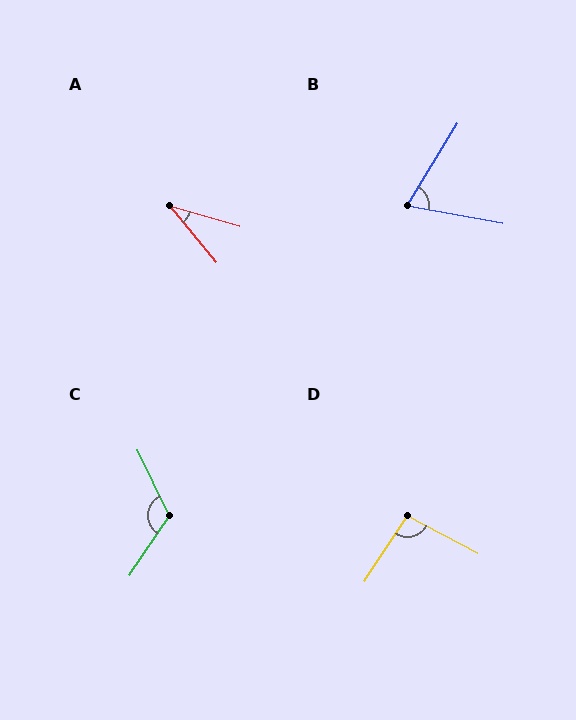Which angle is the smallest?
A, at approximately 34 degrees.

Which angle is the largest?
C, at approximately 121 degrees.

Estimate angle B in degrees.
Approximately 69 degrees.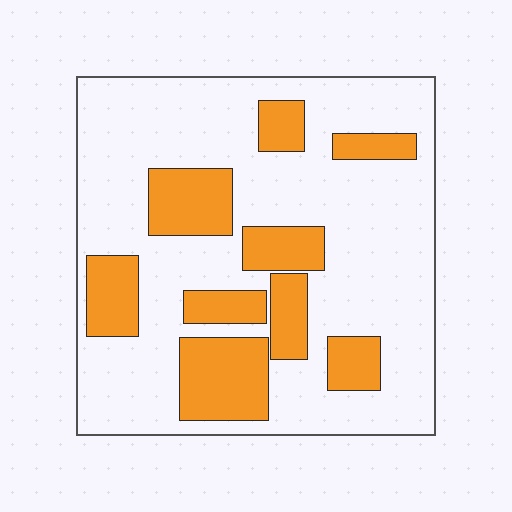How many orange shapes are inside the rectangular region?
9.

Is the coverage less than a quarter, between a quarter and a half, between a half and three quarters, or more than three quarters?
Between a quarter and a half.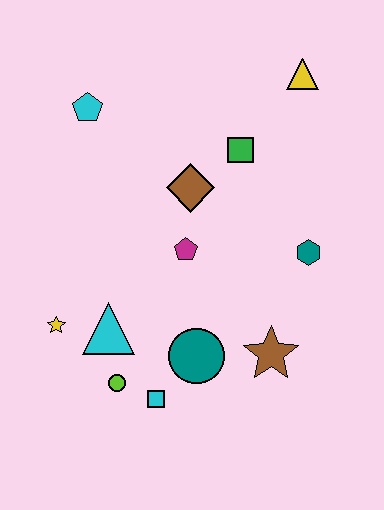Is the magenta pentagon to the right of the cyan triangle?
Yes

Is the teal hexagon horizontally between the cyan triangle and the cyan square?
No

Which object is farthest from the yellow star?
The yellow triangle is farthest from the yellow star.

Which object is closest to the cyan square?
The lime circle is closest to the cyan square.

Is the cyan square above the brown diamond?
No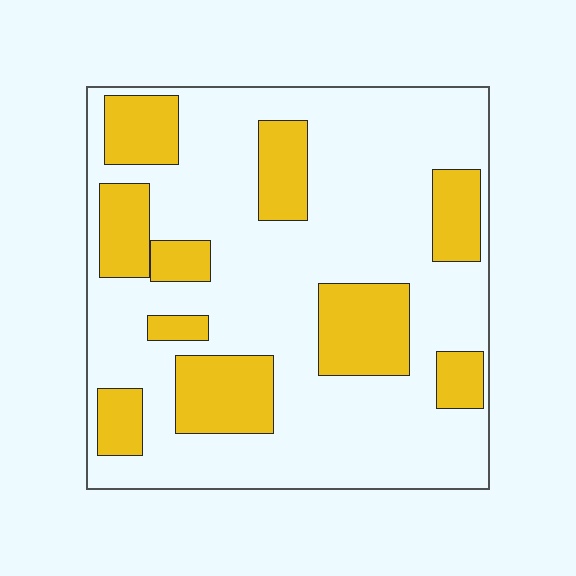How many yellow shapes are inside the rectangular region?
10.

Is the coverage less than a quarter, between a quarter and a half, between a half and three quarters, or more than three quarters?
Between a quarter and a half.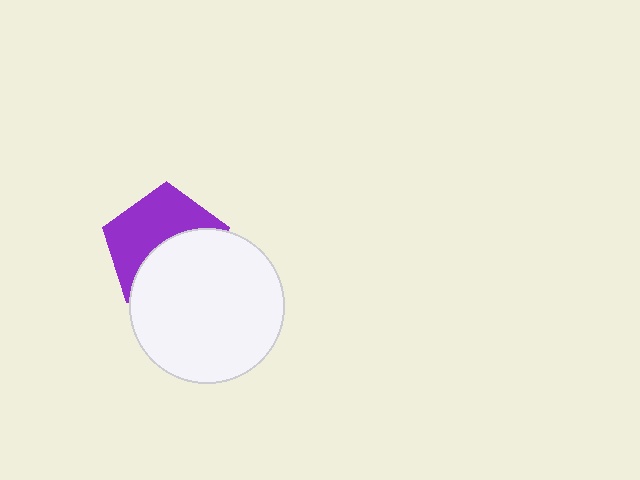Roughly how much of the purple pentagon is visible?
About half of it is visible (roughly 50%).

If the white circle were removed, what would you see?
You would see the complete purple pentagon.